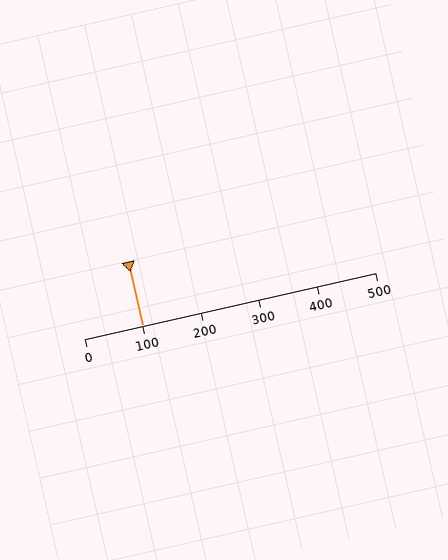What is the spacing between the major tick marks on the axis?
The major ticks are spaced 100 apart.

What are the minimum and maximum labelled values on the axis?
The axis runs from 0 to 500.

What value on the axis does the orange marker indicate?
The marker indicates approximately 100.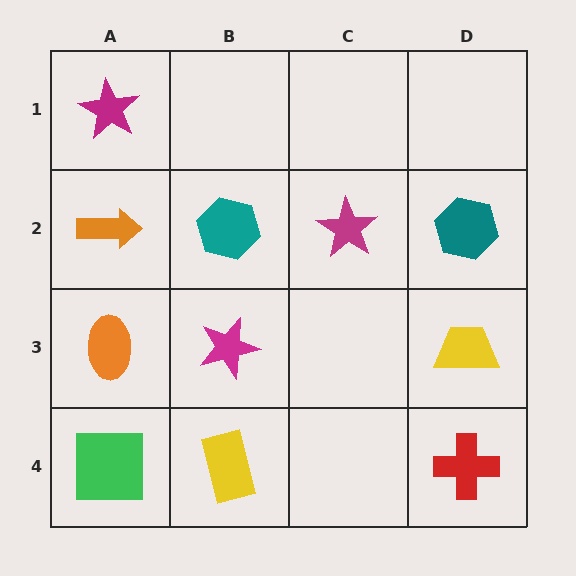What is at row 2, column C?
A magenta star.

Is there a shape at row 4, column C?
No, that cell is empty.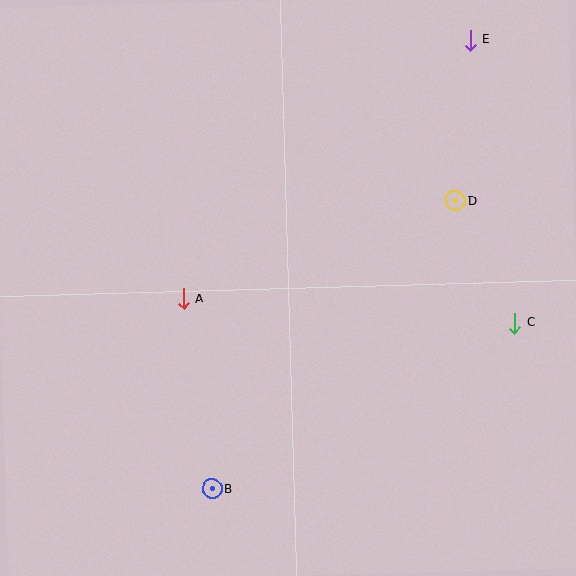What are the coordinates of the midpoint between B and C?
The midpoint between B and C is at (363, 406).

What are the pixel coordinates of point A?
Point A is at (184, 299).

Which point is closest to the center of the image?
Point A at (184, 299) is closest to the center.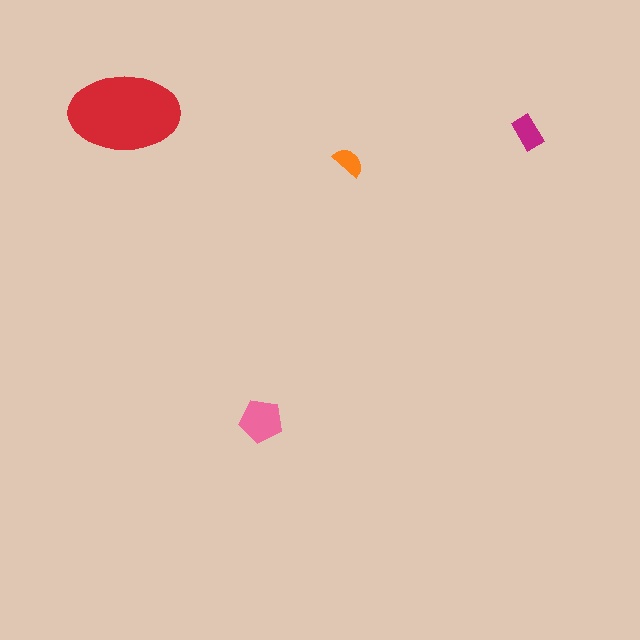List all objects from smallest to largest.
The orange semicircle, the magenta rectangle, the pink pentagon, the red ellipse.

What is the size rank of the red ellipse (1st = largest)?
1st.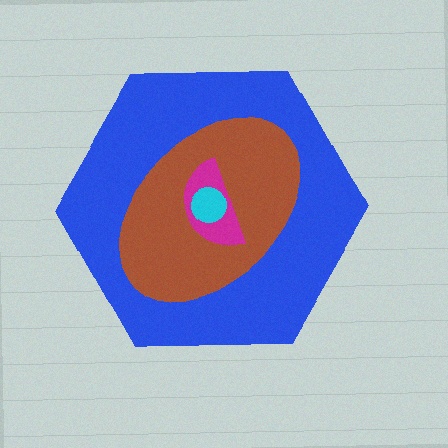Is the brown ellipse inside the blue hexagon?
Yes.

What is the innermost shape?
The cyan circle.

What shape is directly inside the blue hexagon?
The brown ellipse.